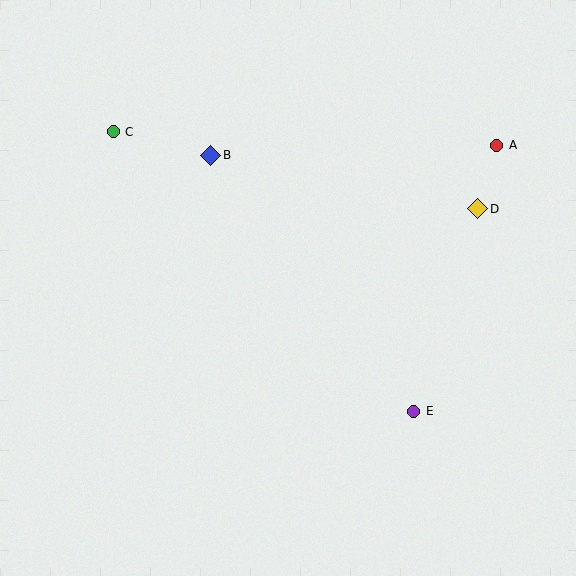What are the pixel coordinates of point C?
Point C is at (113, 132).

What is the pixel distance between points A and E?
The distance between A and E is 278 pixels.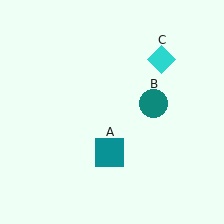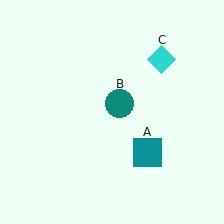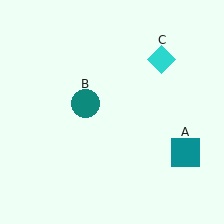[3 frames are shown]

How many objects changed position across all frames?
2 objects changed position: teal square (object A), teal circle (object B).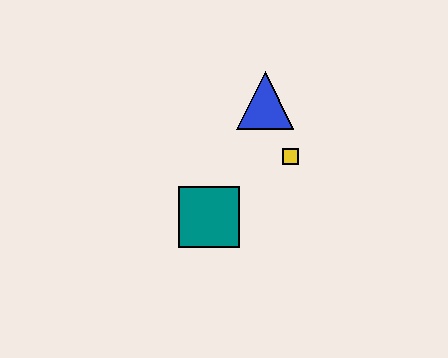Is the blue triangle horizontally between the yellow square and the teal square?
Yes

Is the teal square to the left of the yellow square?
Yes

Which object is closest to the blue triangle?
The yellow square is closest to the blue triangle.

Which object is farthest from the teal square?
The blue triangle is farthest from the teal square.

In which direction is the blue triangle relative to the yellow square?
The blue triangle is above the yellow square.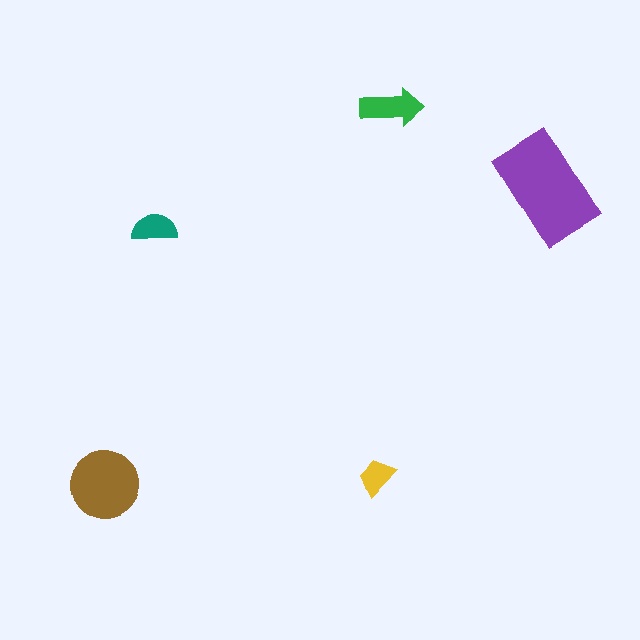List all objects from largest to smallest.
The purple rectangle, the brown circle, the green arrow, the teal semicircle, the yellow trapezoid.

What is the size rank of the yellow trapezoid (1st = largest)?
5th.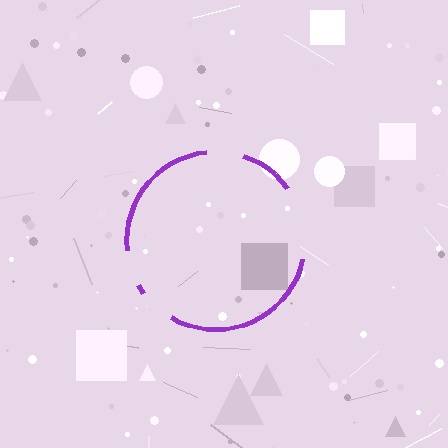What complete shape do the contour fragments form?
The contour fragments form a circle.